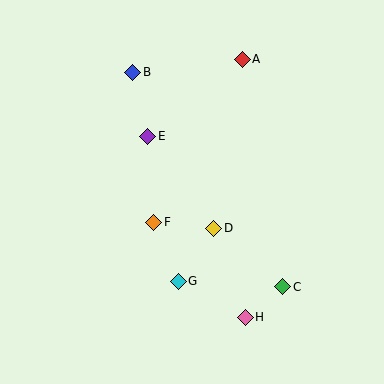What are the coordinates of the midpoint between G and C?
The midpoint between G and C is at (231, 284).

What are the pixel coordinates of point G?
Point G is at (178, 281).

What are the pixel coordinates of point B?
Point B is at (133, 72).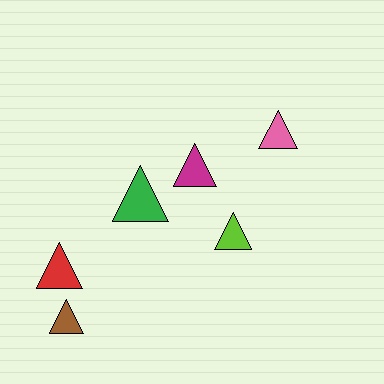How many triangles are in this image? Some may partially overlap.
There are 6 triangles.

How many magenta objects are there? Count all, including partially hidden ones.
There is 1 magenta object.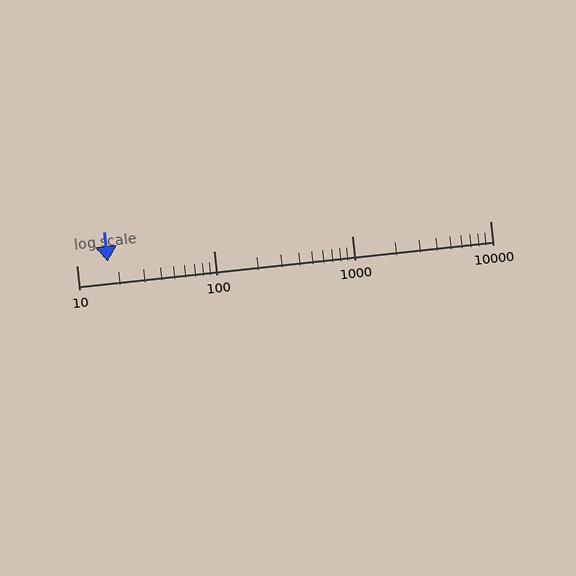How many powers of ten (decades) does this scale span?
The scale spans 3 decades, from 10 to 10000.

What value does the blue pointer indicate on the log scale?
The pointer indicates approximately 17.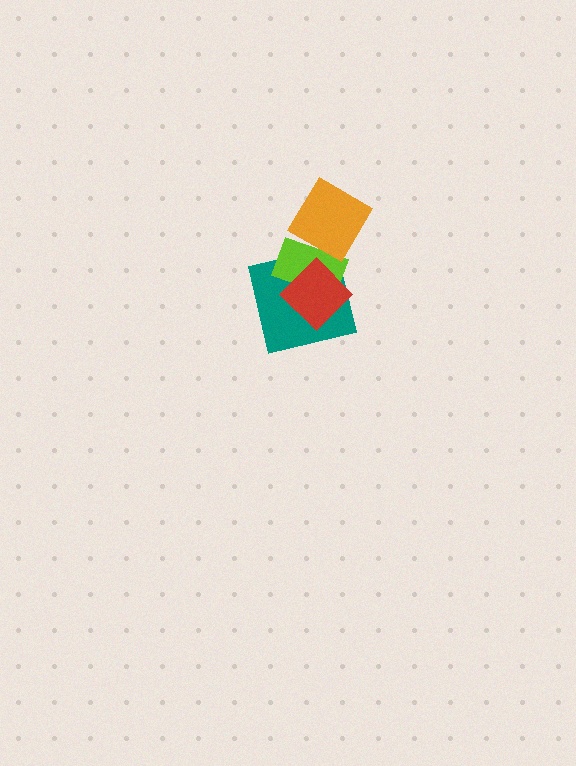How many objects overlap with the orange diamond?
1 object overlaps with the orange diamond.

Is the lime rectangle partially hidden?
Yes, it is partially covered by another shape.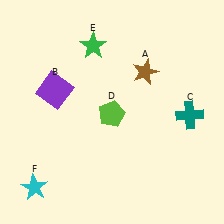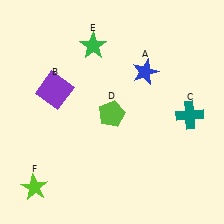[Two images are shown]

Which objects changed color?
A changed from brown to blue. F changed from cyan to lime.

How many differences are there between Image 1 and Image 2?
There are 2 differences between the two images.